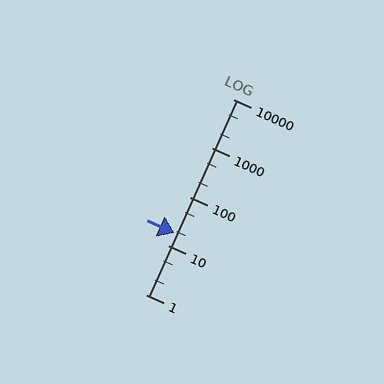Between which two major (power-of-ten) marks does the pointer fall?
The pointer is between 10 and 100.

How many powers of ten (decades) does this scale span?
The scale spans 4 decades, from 1 to 10000.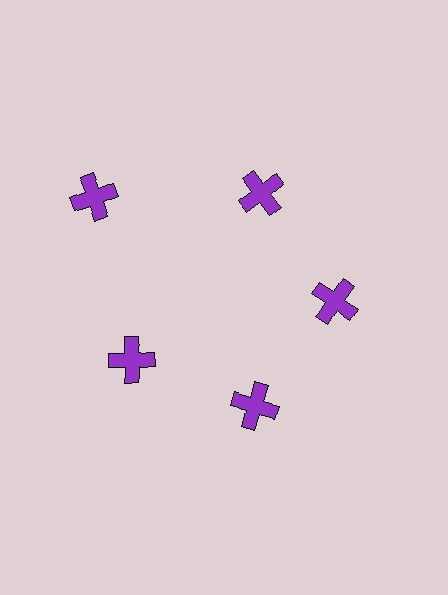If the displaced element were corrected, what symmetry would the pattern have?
It would have 5-fold rotational symmetry — the pattern would map onto itself every 72 degrees.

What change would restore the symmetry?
The symmetry would be restored by moving it inward, back onto the ring so that all 5 crosses sit at equal angles and equal distance from the center.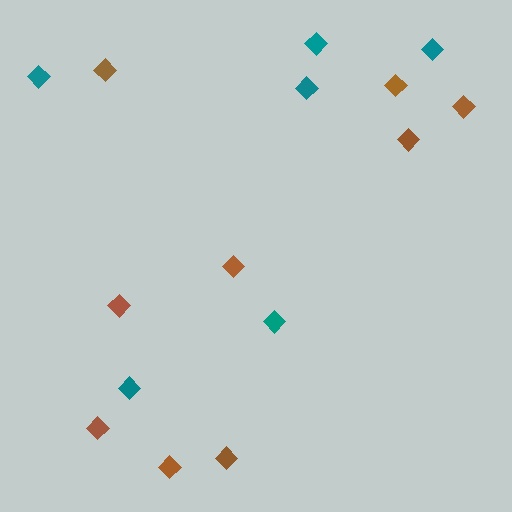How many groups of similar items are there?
There are 2 groups: one group of brown diamonds (9) and one group of teal diamonds (6).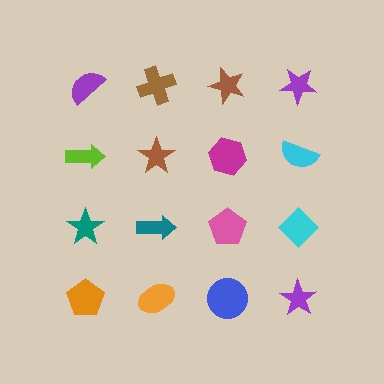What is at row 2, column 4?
A cyan semicircle.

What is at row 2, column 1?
A lime arrow.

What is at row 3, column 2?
A teal arrow.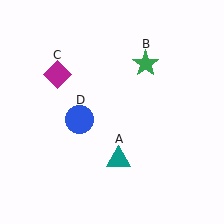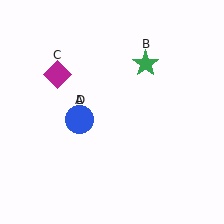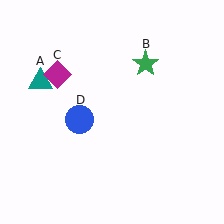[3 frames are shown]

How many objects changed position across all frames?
1 object changed position: teal triangle (object A).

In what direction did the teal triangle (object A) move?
The teal triangle (object A) moved up and to the left.